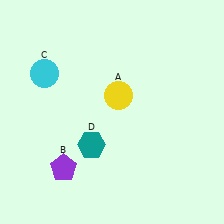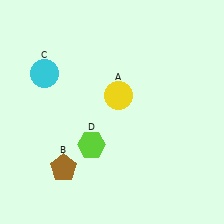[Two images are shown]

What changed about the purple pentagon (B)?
In Image 1, B is purple. In Image 2, it changed to brown.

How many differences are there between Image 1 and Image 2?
There are 2 differences between the two images.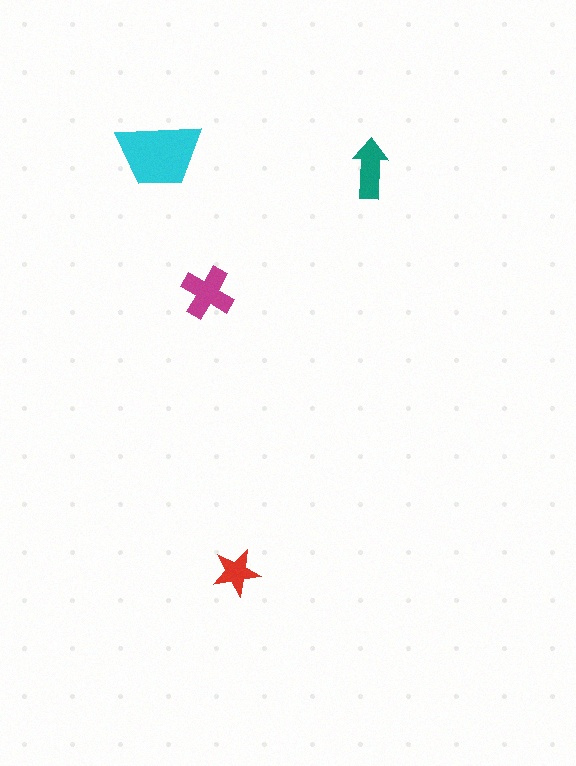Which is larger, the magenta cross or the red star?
The magenta cross.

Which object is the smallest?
The red star.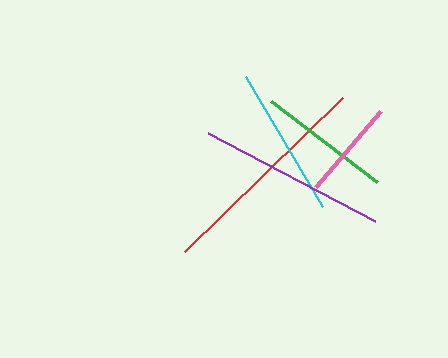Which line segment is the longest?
The red line is the longest at approximately 221 pixels.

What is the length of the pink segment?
The pink segment is approximately 100 pixels long.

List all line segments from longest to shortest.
From longest to shortest: red, purple, cyan, green, pink.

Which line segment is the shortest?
The pink line is the shortest at approximately 100 pixels.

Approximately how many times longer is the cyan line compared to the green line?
The cyan line is approximately 1.1 times the length of the green line.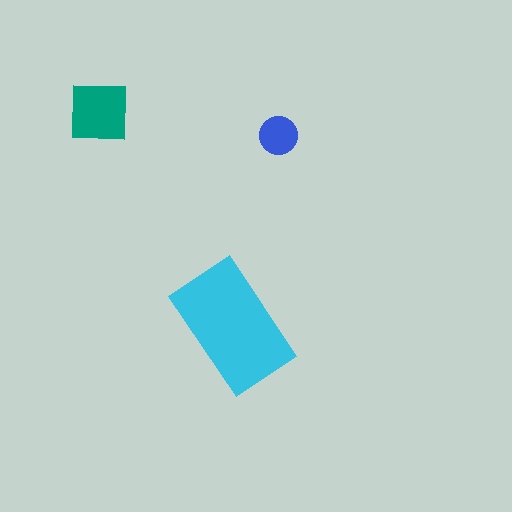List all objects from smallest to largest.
The blue circle, the teal square, the cyan rectangle.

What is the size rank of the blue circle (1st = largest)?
3rd.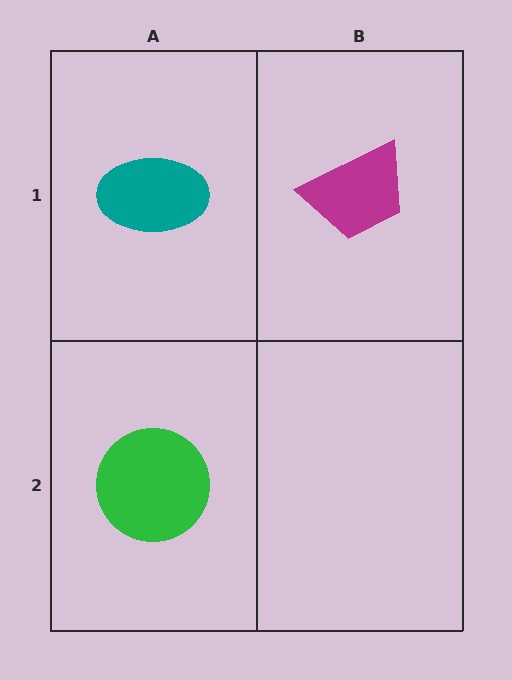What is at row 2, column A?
A green circle.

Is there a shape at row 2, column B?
No, that cell is empty.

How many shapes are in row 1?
2 shapes.